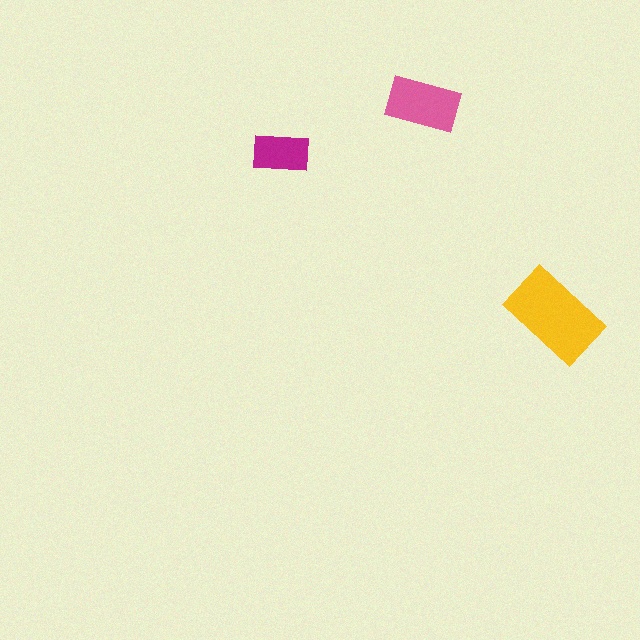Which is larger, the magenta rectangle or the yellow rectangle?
The yellow one.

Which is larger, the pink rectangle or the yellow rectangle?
The yellow one.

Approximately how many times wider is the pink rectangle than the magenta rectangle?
About 1.5 times wider.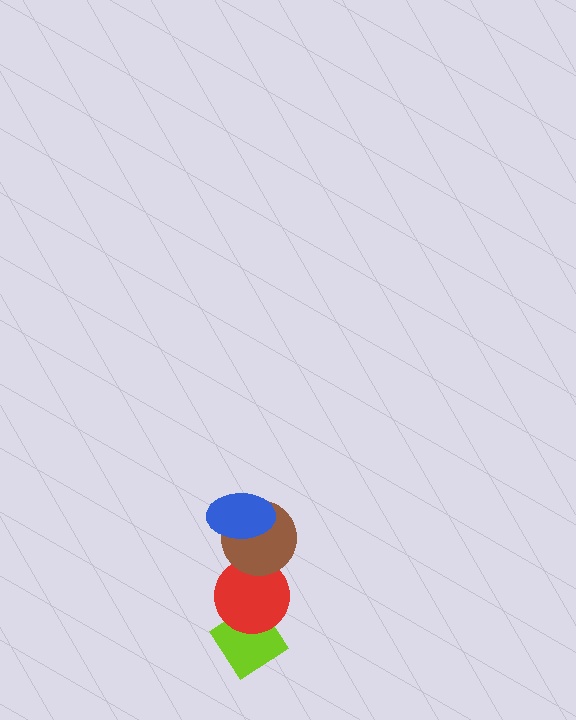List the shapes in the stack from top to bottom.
From top to bottom: the blue ellipse, the brown circle, the red circle, the lime diamond.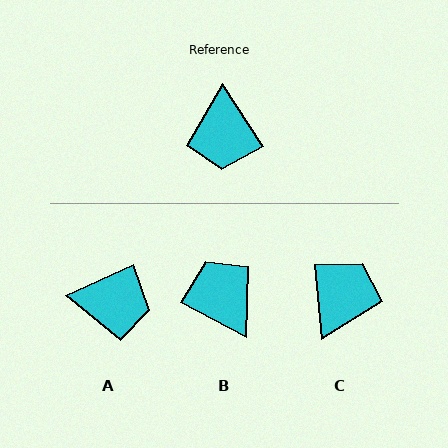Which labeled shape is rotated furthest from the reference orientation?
C, about 152 degrees away.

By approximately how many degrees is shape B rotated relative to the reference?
Approximately 151 degrees clockwise.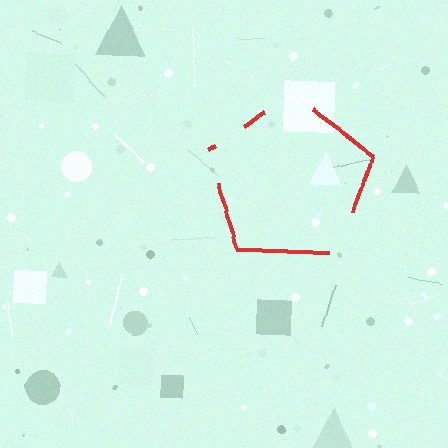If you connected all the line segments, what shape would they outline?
They would outline a pentagon.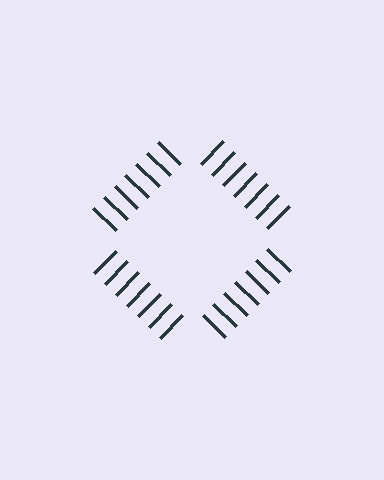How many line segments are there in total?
28 — 7 along each of the 4 edges.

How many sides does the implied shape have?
4 sides — the line-ends trace a square.